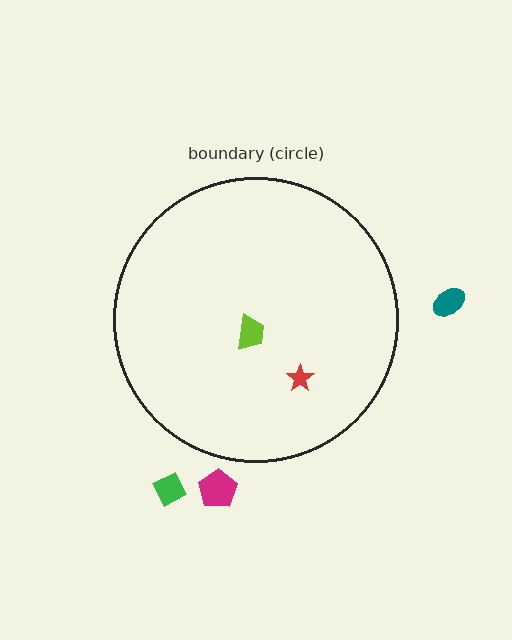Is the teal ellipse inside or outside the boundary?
Outside.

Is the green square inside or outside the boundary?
Outside.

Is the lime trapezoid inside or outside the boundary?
Inside.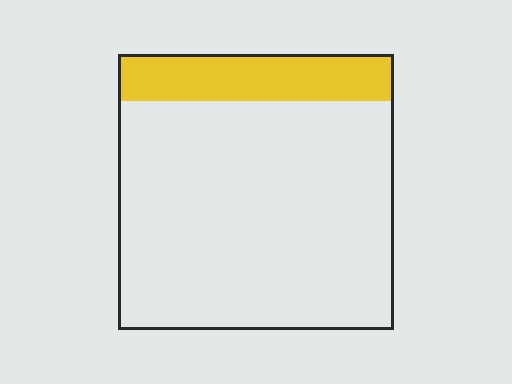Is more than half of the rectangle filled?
No.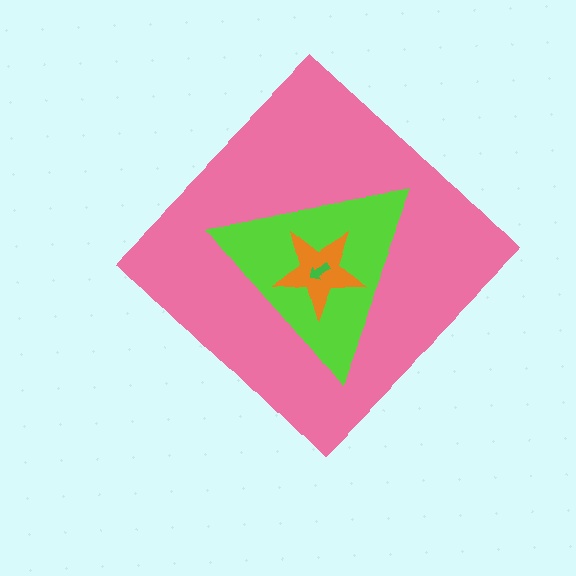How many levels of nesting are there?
4.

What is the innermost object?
The green arrow.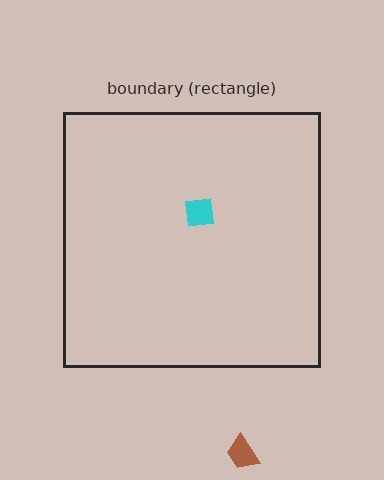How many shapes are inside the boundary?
1 inside, 1 outside.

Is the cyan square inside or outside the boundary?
Inside.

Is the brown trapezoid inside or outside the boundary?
Outside.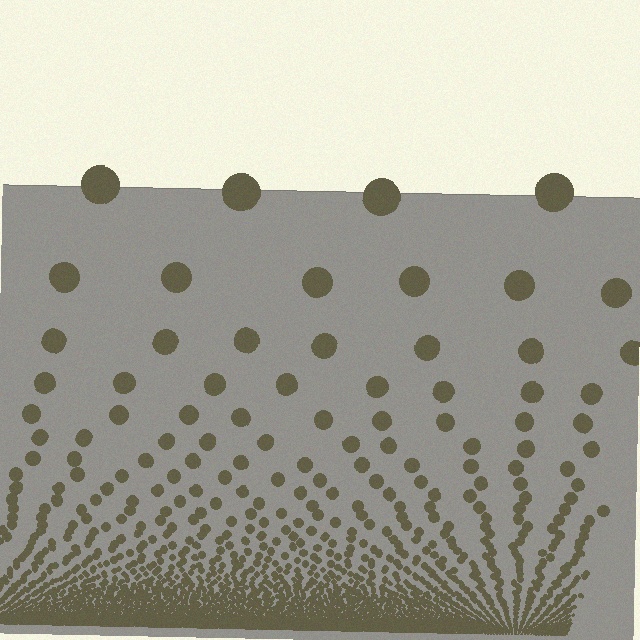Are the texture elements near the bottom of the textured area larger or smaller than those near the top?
Smaller. The gradient is inverted — elements near the bottom are smaller and denser.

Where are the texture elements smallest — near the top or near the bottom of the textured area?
Near the bottom.